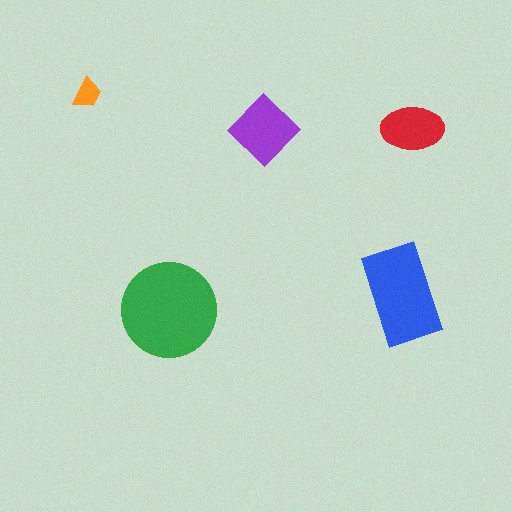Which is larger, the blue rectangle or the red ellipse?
The blue rectangle.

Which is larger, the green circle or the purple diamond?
The green circle.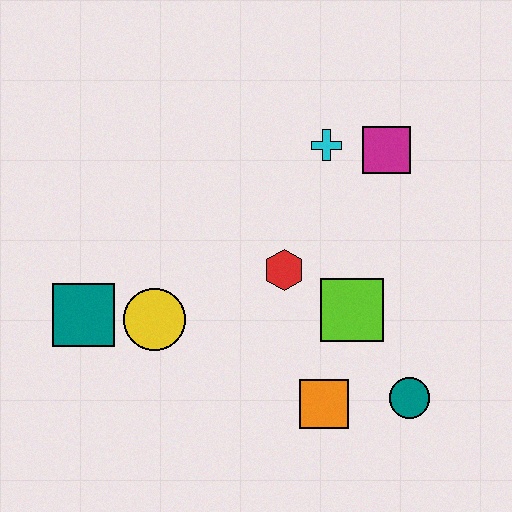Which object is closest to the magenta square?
The cyan cross is closest to the magenta square.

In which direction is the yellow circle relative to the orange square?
The yellow circle is to the left of the orange square.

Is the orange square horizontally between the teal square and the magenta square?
Yes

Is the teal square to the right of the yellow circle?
No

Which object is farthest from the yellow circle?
The magenta square is farthest from the yellow circle.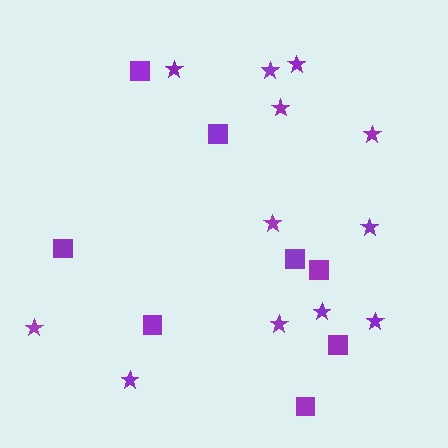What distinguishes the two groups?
There are 2 groups: one group of stars (12) and one group of squares (8).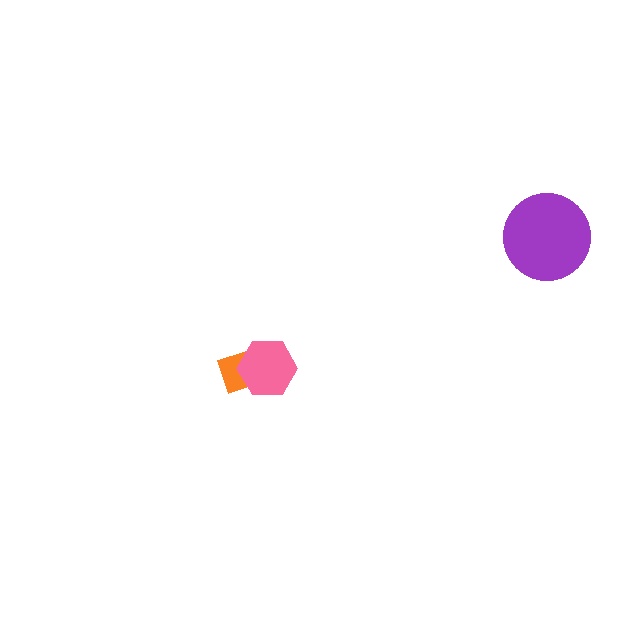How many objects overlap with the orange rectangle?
1 object overlaps with the orange rectangle.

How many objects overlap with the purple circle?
0 objects overlap with the purple circle.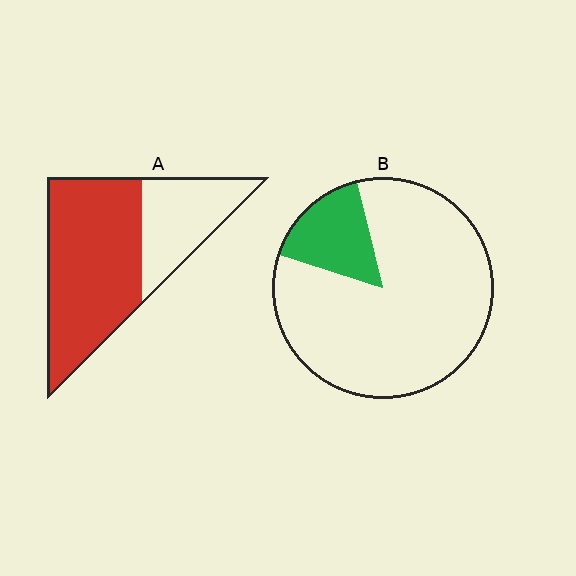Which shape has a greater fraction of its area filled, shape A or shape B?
Shape A.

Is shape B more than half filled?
No.